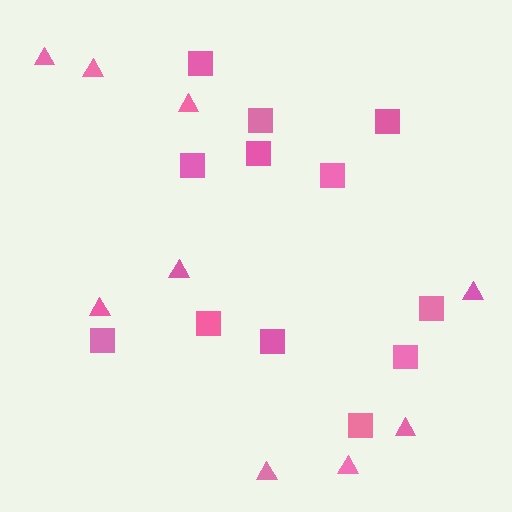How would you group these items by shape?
There are 2 groups: one group of squares (12) and one group of triangles (9).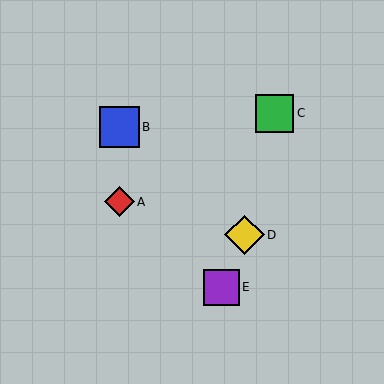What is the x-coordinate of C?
Object C is at x≈275.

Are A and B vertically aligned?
Yes, both are at x≈119.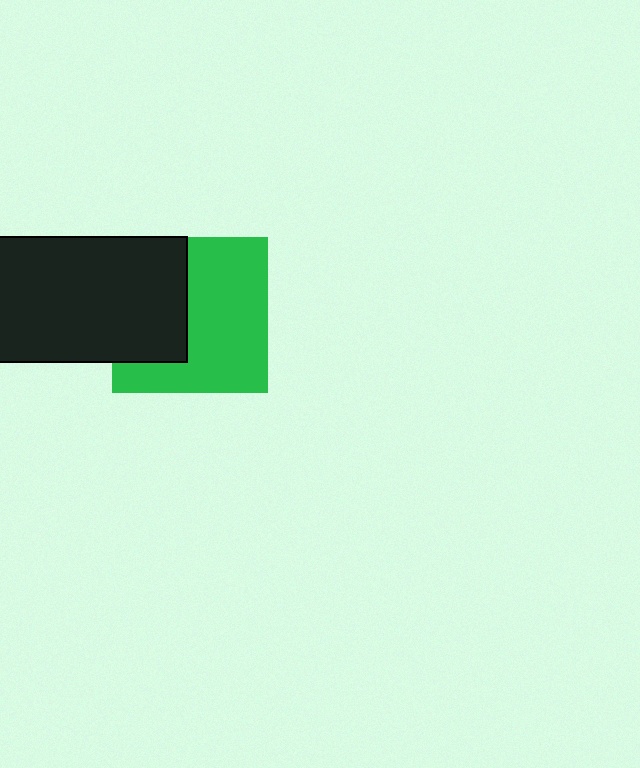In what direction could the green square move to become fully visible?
The green square could move right. That would shift it out from behind the black rectangle entirely.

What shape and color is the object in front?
The object in front is a black rectangle.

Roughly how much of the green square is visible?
About half of it is visible (roughly 61%).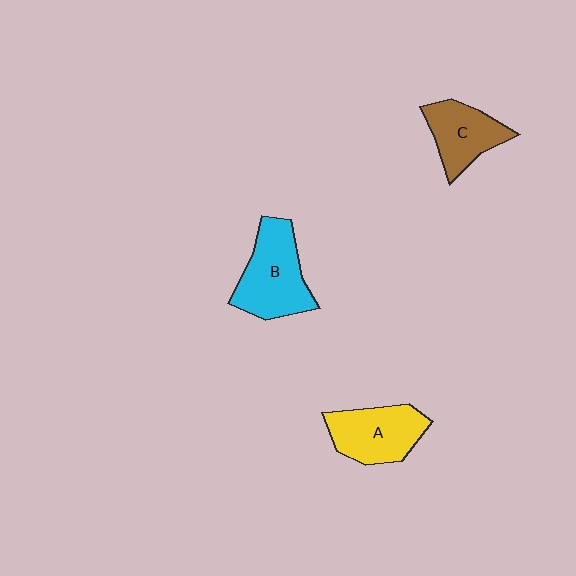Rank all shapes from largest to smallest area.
From largest to smallest: B (cyan), A (yellow), C (brown).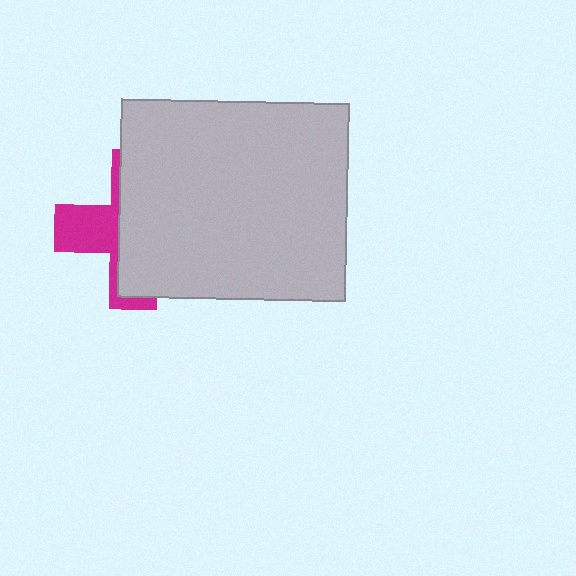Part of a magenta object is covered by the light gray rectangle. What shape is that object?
It is a cross.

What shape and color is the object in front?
The object in front is a light gray rectangle.